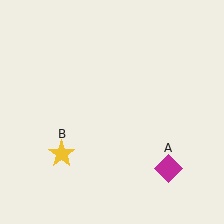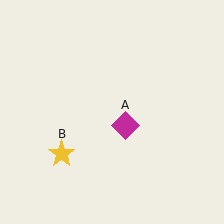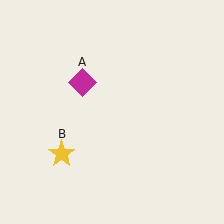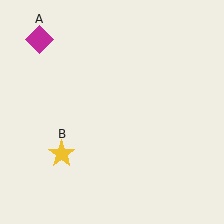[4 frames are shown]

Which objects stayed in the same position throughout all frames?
Yellow star (object B) remained stationary.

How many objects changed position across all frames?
1 object changed position: magenta diamond (object A).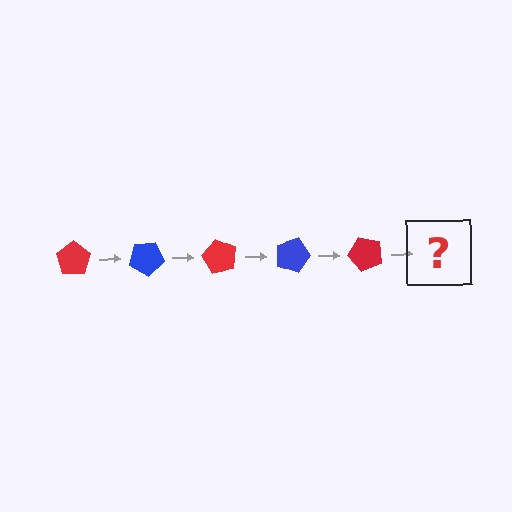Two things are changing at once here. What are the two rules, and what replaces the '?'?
The two rules are that it rotates 30 degrees each step and the color cycles through red and blue. The '?' should be a blue pentagon, rotated 150 degrees from the start.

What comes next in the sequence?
The next element should be a blue pentagon, rotated 150 degrees from the start.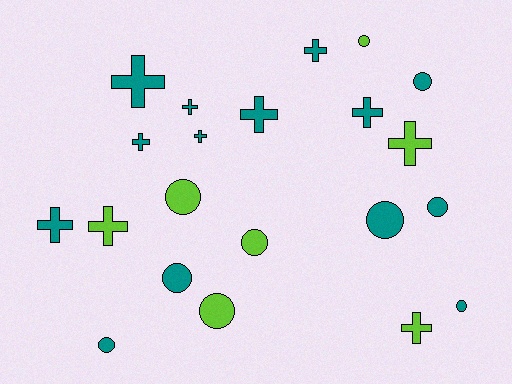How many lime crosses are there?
There are 3 lime crosses.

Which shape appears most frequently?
Cross, with 11 objects.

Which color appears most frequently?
Teal, with 14 objects.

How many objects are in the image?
There are 21 objects.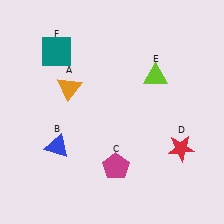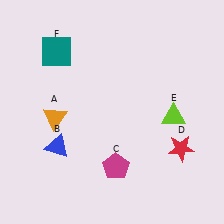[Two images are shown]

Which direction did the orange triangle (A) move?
The orange triangle (A) moved down.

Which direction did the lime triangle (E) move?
The lime triangle (E) moved down.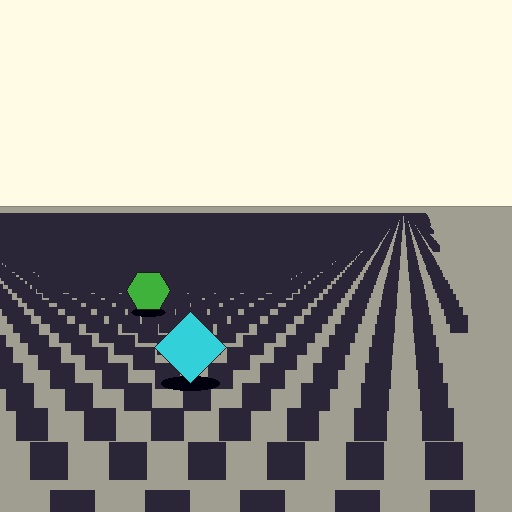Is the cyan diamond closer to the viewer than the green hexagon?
Yes. The cyan diamond is closer — you can tell from the texture gradient: the ground texture is coarser near it.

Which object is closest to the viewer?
The cyan diamond is closest. The texture marks near it are larger and more spread out.